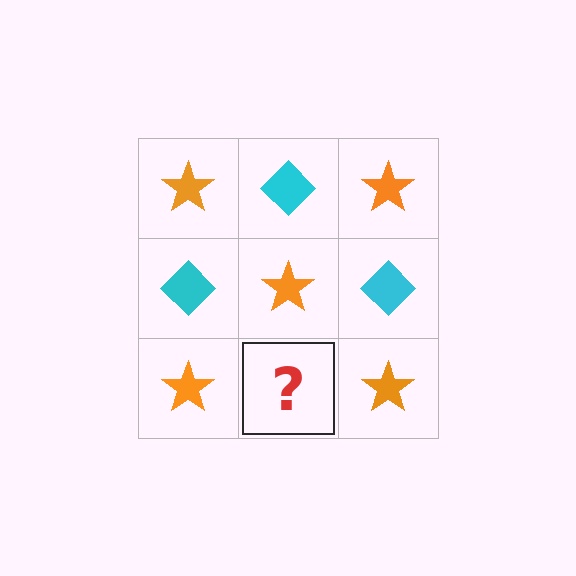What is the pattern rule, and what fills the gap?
The rule is that it alternates orange star and cyan diamond in a checkerboard pattern. The gap should be filled with a cyan diamond.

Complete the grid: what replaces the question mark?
The question mark should be replaced with a cyan diamond.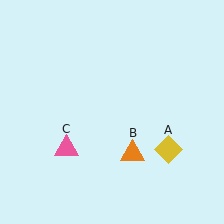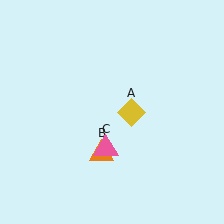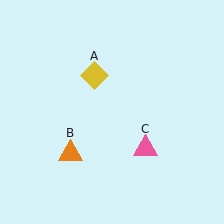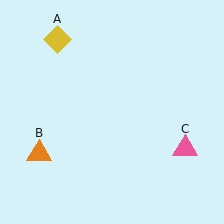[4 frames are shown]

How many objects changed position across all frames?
3 objects changed position: yellow diamond (object A), orange triangle (object B), pink triangle (object C).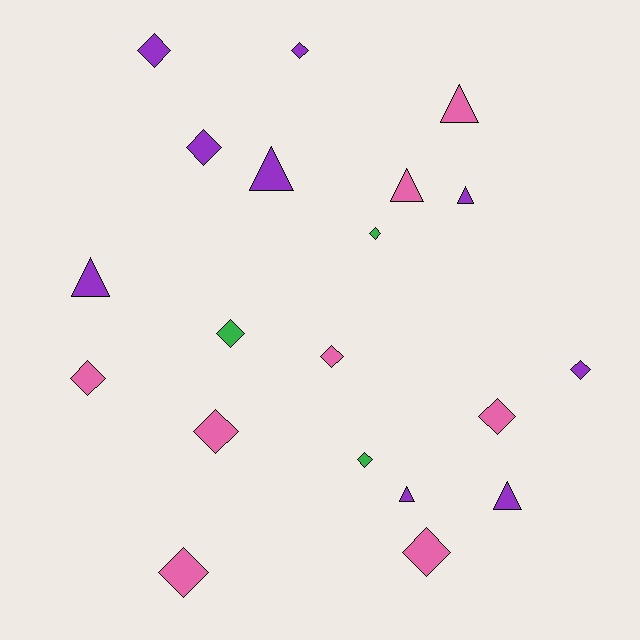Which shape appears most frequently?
Diamond, with 13 objects.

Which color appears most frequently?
Purple, with 9 objects.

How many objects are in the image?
There are 20 objects.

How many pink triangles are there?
There are 2 pink triangles.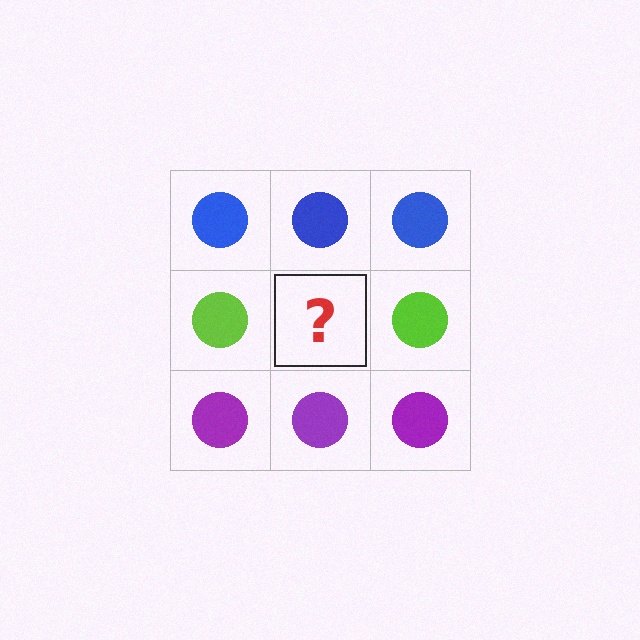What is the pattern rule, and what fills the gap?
The rule is that each row has a consistent color. The gap should be filled with a lime circle.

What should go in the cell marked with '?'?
The missing cell should contain a lime circle.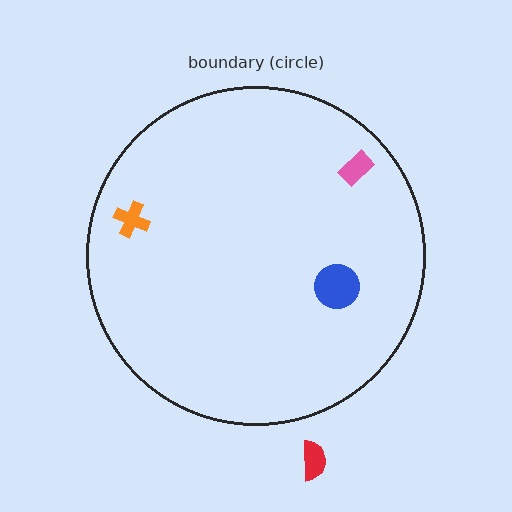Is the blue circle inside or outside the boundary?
Inside.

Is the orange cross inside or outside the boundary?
Inside.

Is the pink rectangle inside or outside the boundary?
Inside.